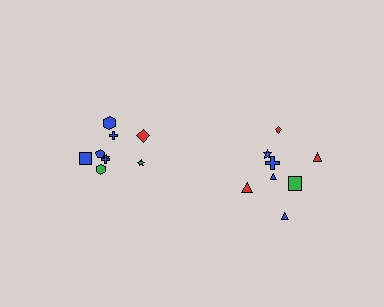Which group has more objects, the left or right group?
The left group.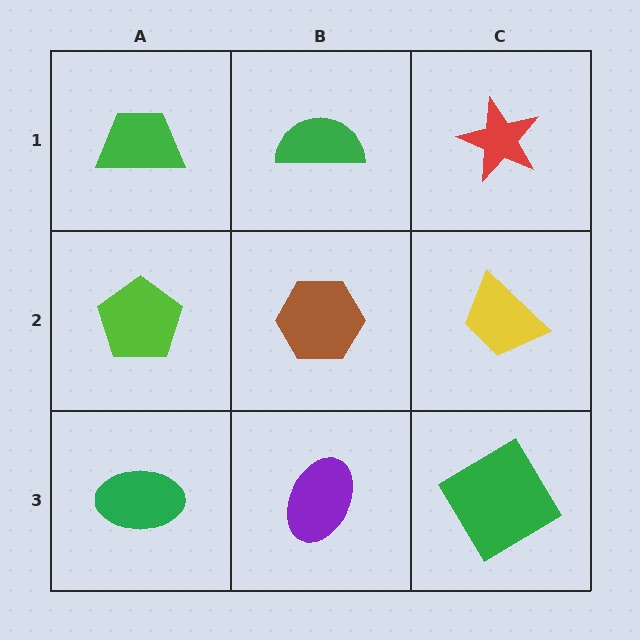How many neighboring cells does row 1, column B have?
3.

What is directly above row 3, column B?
A brown hexagon.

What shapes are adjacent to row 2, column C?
A red star (row 1, column C), a green diamond (row 3, column C), a brown hexagon (row 2, column B).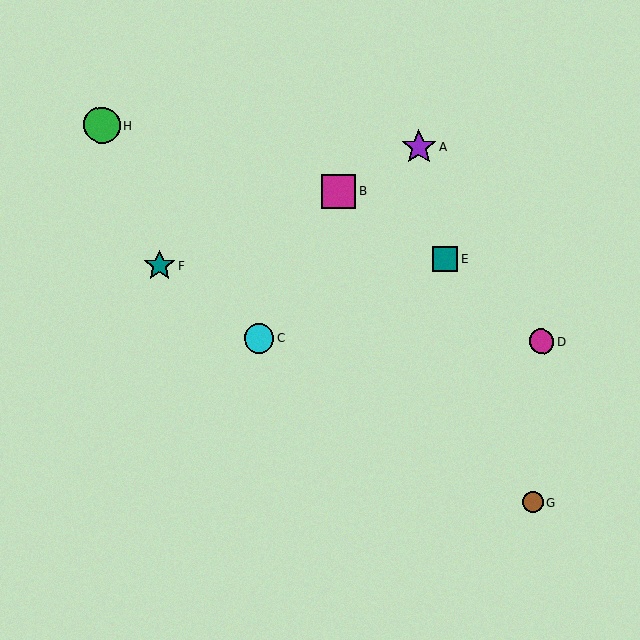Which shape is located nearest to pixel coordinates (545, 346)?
The magenta circle (labeled D) at (541, 341) is nearest to that location.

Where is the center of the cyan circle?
The center of the cyan circle is at (259, 338).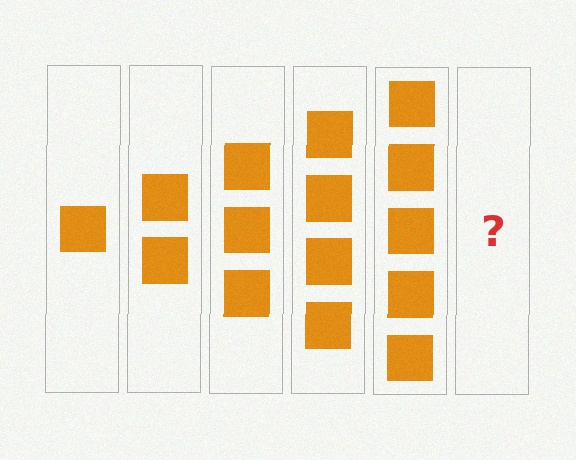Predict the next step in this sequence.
The next step is 6 squares.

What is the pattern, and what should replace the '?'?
The pattern is that each step adds one more square. The '?' should be 6 squares.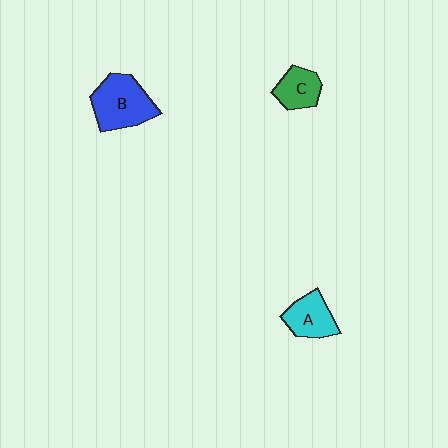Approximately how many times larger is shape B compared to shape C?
Approximately 1.8 times.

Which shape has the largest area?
Shape B (blue).